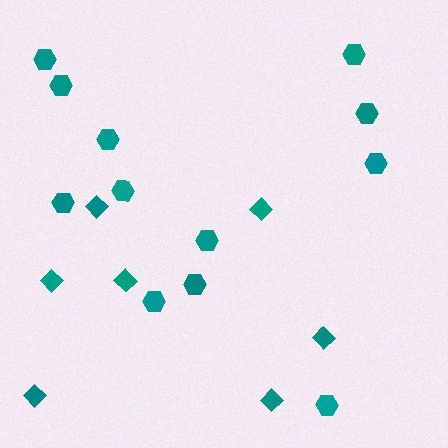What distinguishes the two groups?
There are 2 groups: one group of diamonds (7) and one group of hexagons (12).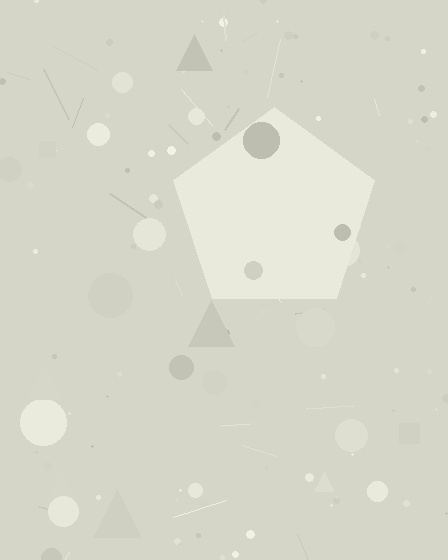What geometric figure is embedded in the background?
A pentagon is embedded in the background.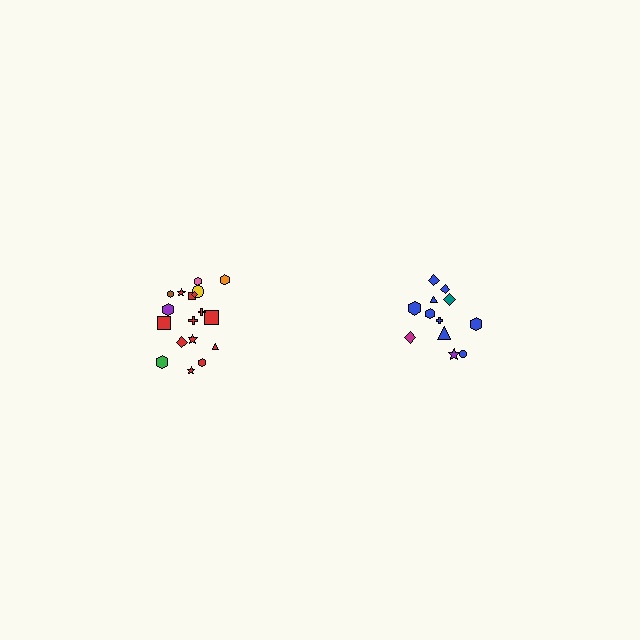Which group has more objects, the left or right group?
The left group.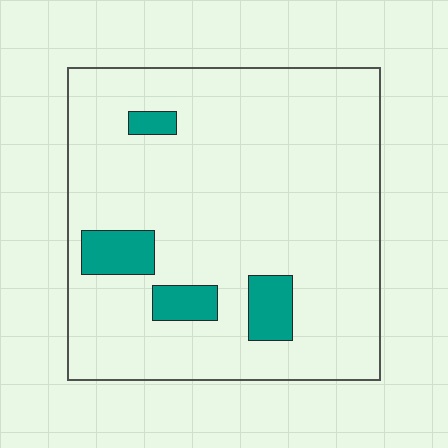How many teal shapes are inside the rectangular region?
4.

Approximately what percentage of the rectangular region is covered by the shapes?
Approximately 10%.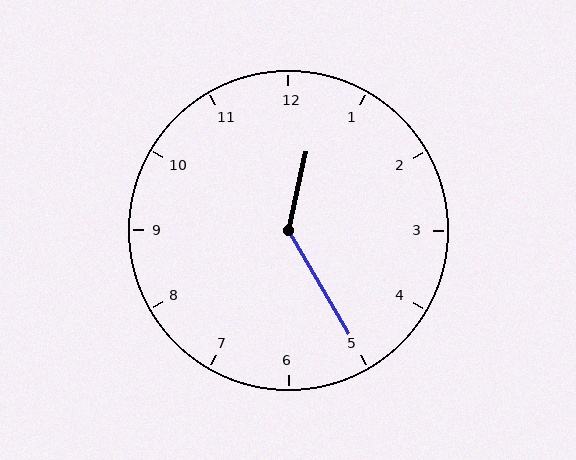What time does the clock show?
12:25.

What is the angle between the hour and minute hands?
Approximately 138 degrees.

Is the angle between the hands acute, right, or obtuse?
It is obtuse.